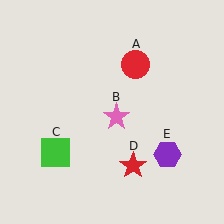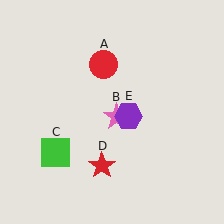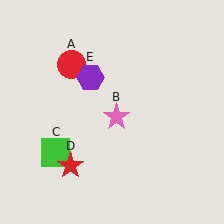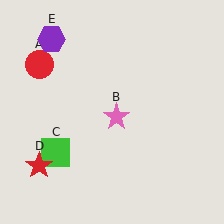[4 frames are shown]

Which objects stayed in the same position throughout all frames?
Pink star (object B) and green square (object C) remained stationary.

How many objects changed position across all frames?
3 objects changed position: red circle (object A), red star (object D), purple hexagon (object E).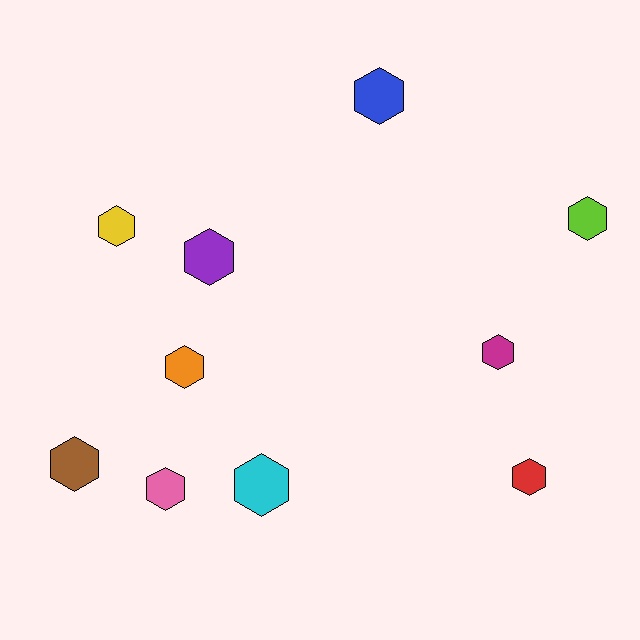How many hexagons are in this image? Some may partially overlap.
There are 10 hexagons.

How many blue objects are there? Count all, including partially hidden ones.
There is 1 blue object.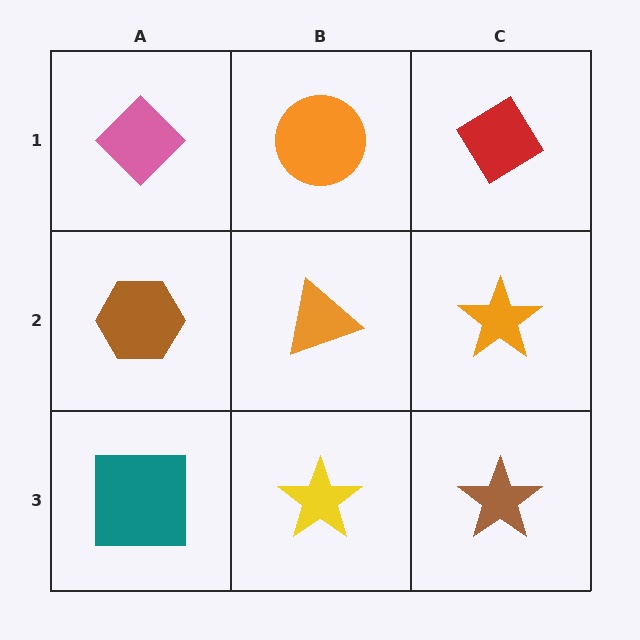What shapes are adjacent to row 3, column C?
An orange star (row 2, column C), a yellow star (row 3, column B).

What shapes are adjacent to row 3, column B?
An orange triangle (row 2, column B), a teal square (row 3, column A), a brown star (row 3, column C).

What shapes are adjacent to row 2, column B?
An orange circle (row 1, column B), a yellow star (row 3, column B), a brown hexagon (row 2, column A), an orange star (row 2, column C).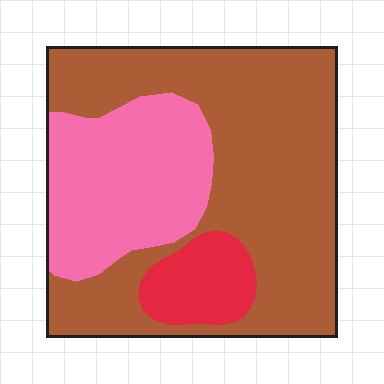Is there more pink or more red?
Pink.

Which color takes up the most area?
Brown, at roughly 60%.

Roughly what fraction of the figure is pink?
Pink covers about 30% of the figure.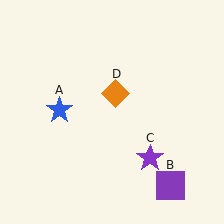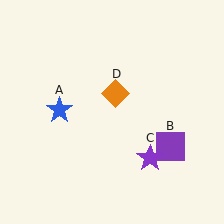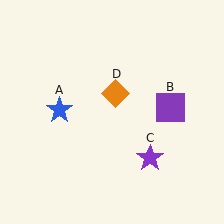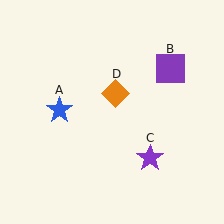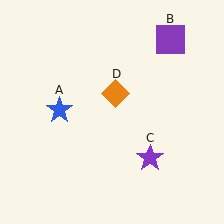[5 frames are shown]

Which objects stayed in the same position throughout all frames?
Blue star (object A) and purple star (object C) and orange diamond (object D) remained stationary.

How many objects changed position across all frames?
1 object changed position: purple square (object B).